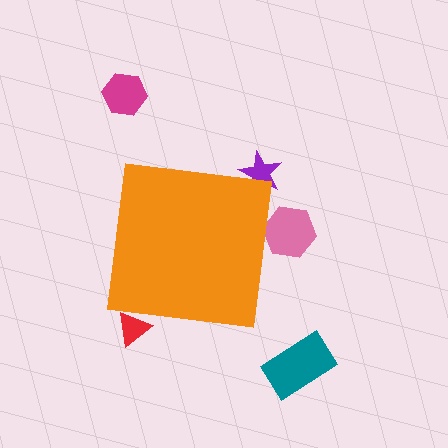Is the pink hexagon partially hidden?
Yes, the pink hexagon is partially hidden behind the orange square.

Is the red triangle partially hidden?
Yes, the red triangle is partially hidden behind the orange square.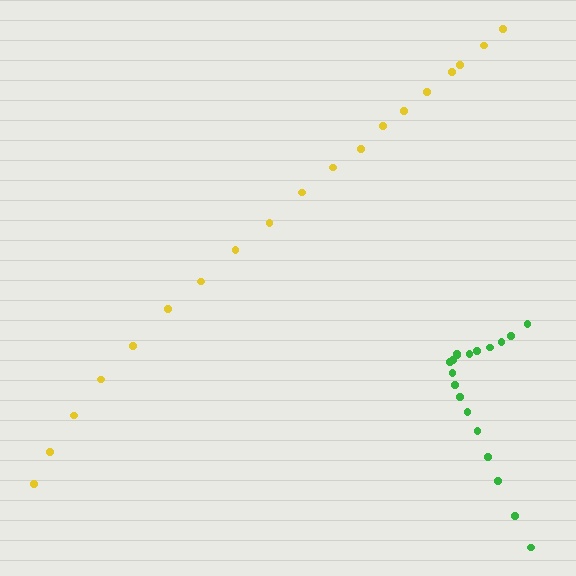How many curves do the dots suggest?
There are 2 distinct paths.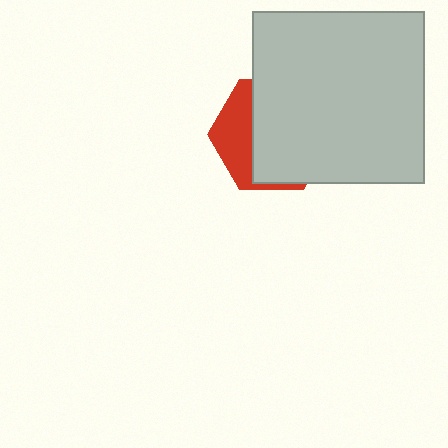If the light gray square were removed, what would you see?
You would see the complete red hexagon.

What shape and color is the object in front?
The object in front is a light gray square.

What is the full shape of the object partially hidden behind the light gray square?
The partially hidden object is a red hexagon.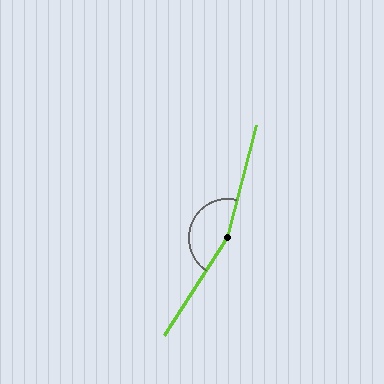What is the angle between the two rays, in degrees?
Approximately 161 degrees.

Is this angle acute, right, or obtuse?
It is obtuse.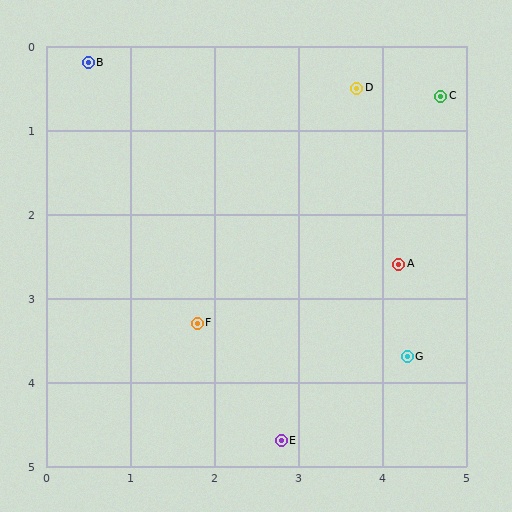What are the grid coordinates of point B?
Point B is at approximately (0.5, 0.2).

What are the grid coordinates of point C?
Point C is at approximately (4.7, 0.6).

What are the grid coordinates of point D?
Point D is at approximately (3.7, 0.5).